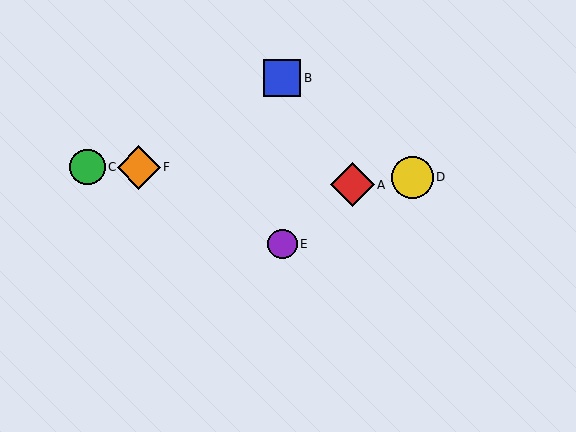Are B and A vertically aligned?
No, B is at x≈282 and A is at x≈352.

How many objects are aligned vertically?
2 objects (B, E) are aligned vertically.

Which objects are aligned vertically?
Objects B, E are aligned vertically.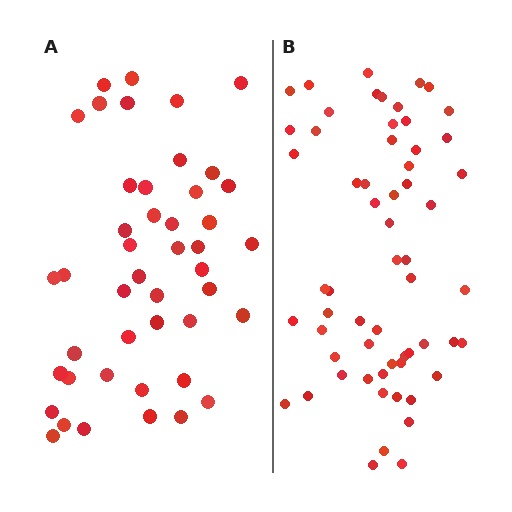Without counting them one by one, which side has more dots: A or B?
Region B (the right region) has more dots.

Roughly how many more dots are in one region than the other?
Region B has approximately 15 more dots than region A.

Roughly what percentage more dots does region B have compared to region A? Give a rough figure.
About 35% more.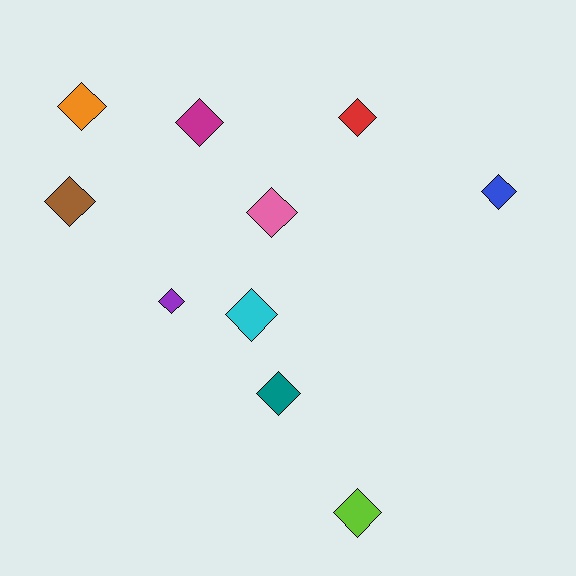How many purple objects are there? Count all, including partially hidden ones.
There is 1 purple object.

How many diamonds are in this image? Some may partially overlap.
There are 10 diamonds.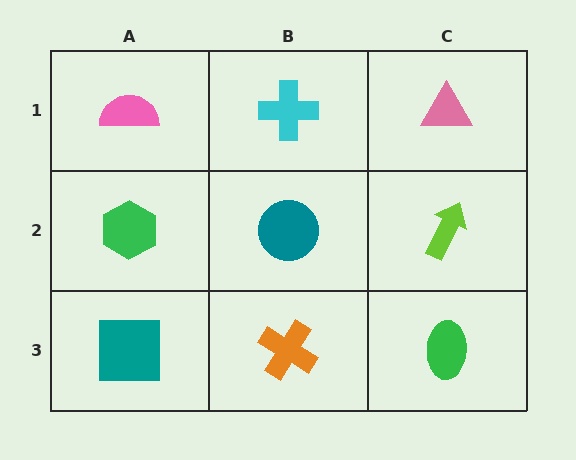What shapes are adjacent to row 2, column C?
A pink triangle (row 1, column C), a green ellipse (row 3, column C), a teal circle (row 2, column B).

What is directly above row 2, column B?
A cyan cross.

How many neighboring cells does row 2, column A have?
3.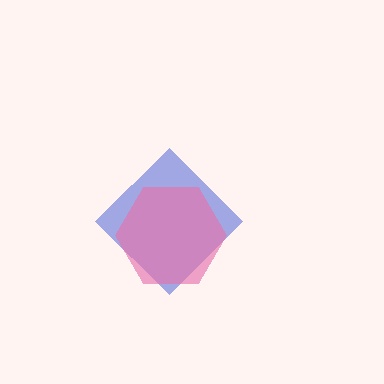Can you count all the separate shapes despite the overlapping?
Yes, there are 2 separate shapes.